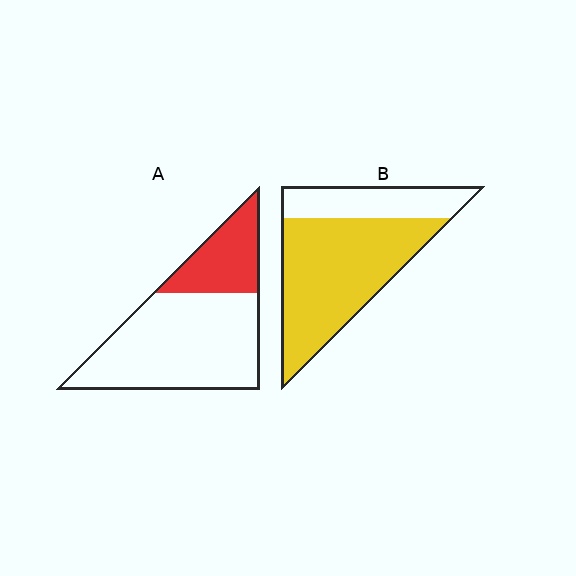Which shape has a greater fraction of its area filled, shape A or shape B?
Shape B.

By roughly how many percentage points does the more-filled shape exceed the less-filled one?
By roughly 45 percentage points (B over A).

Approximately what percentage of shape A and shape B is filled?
A is approximately 30% and B is approximately 70%.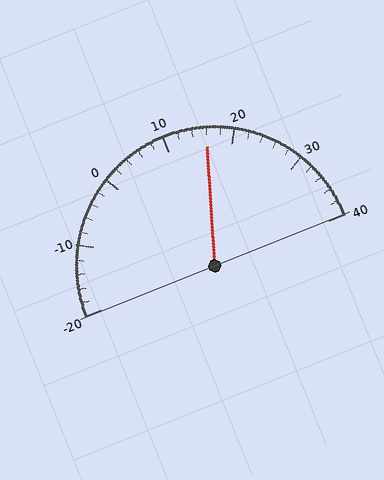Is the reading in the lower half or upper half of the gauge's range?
The reading is in the upper half of the range (-20 to 40).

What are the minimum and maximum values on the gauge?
The gauge ranges from -20 to 40.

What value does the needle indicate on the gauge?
The needle indicates approximately 16.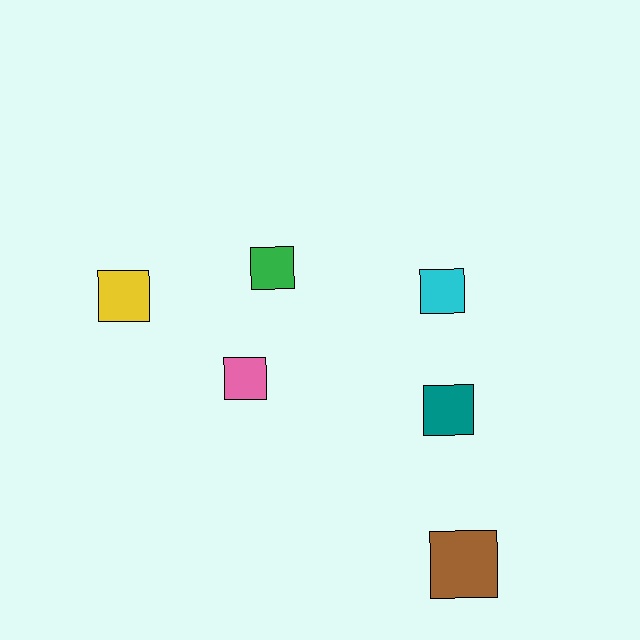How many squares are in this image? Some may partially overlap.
There are 6 squares.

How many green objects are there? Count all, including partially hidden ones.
There is 1 green object.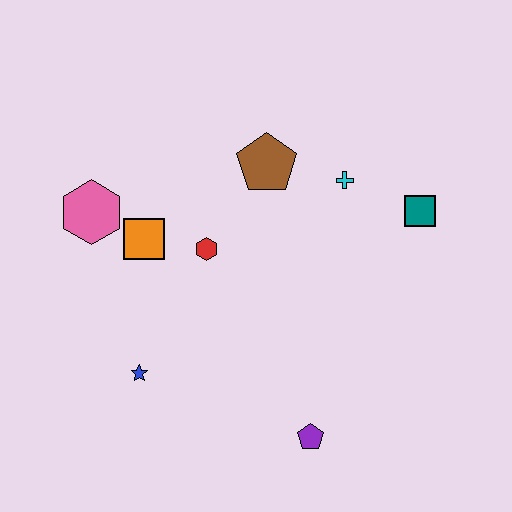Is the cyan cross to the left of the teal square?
Yes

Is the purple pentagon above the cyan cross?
No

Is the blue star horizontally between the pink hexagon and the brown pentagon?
Yes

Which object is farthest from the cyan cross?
The blue star is farthest from the cyan cross.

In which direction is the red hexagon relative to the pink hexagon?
The red hexagon is to the right of the pink hexagon.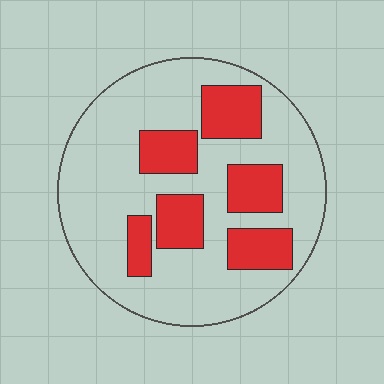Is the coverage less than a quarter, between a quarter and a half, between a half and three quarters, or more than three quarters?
Between a quarter and a half.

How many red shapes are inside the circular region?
6.